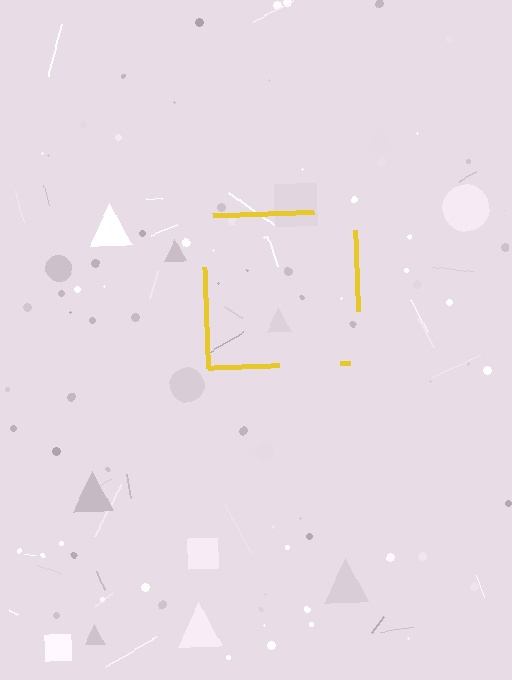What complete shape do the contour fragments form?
The contour fragments form a square.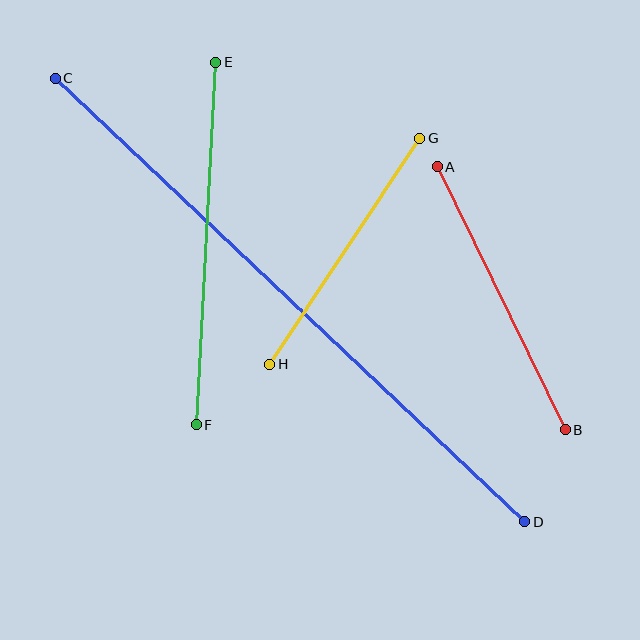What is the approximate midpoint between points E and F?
The midpoint is at approximately (206, 243) pixels.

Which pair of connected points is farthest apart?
Points C and D are farthest apart.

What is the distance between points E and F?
The distance is approximately 363 pixels.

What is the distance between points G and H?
The distance is approximately 271 pixels.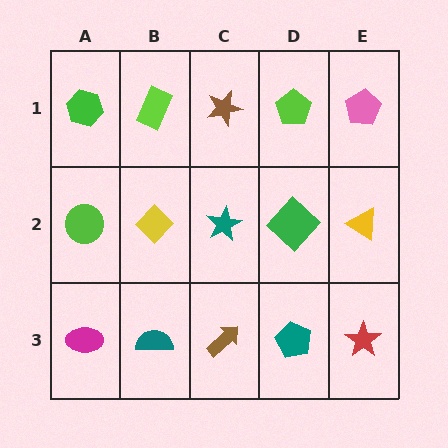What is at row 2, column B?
A yellow diamond.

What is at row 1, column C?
A brown star.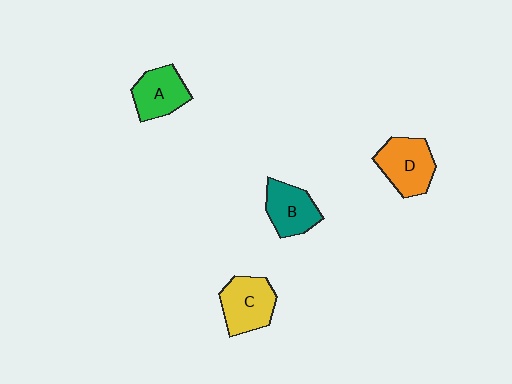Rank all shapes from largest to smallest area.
From largest to smallest: D (orange), C (yellow), A (green), B (teal).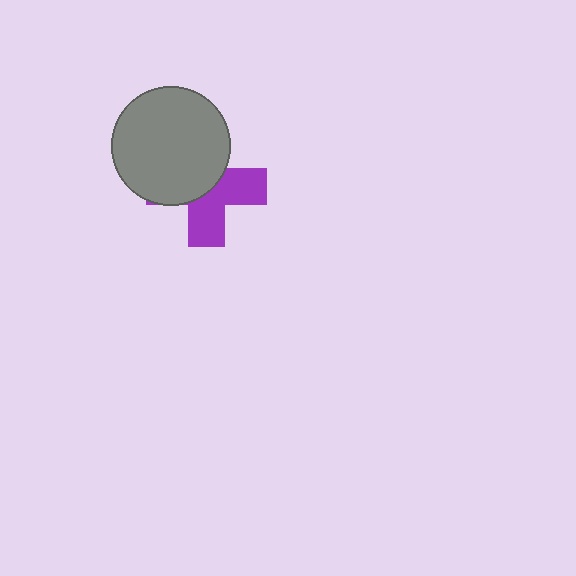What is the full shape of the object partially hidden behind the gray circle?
The partially hidden object is a purple cross.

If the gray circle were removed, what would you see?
You would see the complete purple cross.